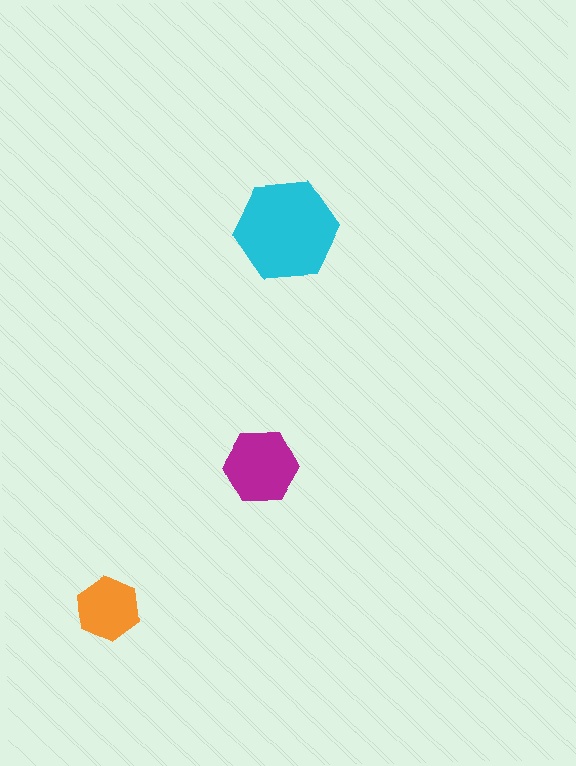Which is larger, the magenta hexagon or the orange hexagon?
The magenta one.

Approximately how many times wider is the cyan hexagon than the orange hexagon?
About 1.5 times wider.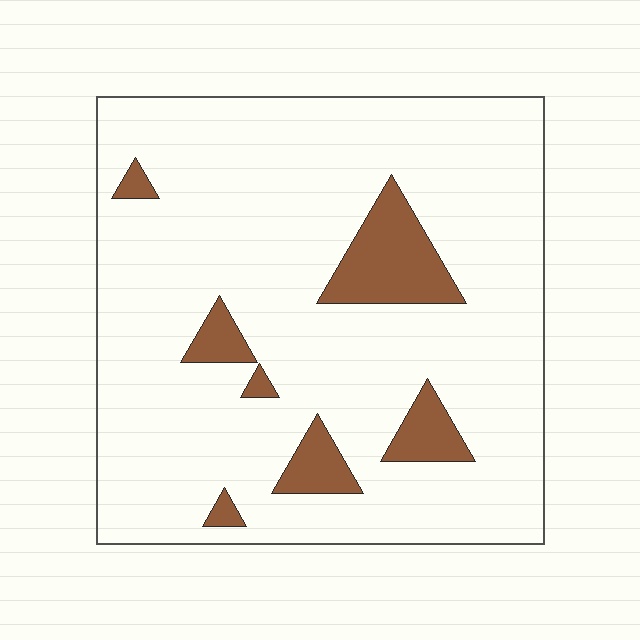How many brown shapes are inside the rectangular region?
7.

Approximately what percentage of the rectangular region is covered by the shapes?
Approximately 10%.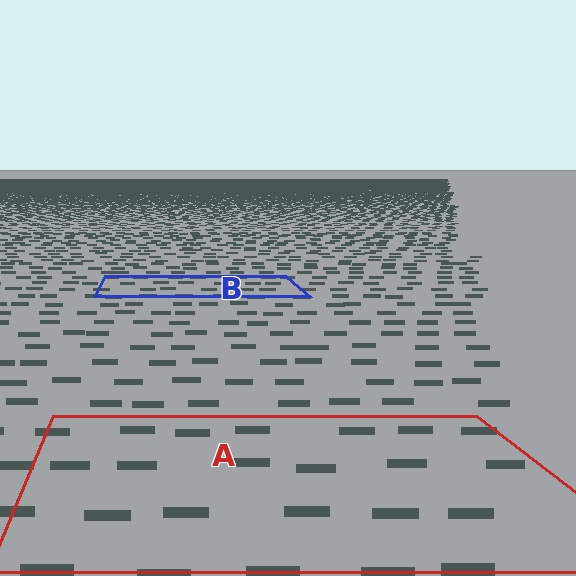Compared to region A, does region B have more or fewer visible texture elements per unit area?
Region B has more texture elements per unit area — they are packed more densely because it is farther away.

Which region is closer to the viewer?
Region A is closer. The texture elements there are larger and more spread out.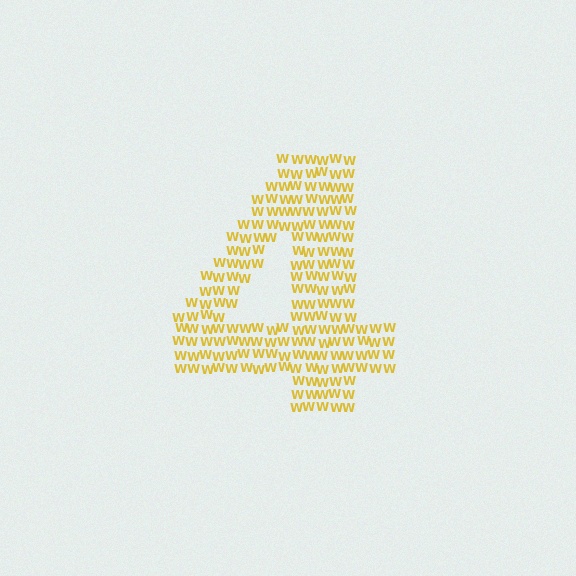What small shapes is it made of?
It is made of small letter W's.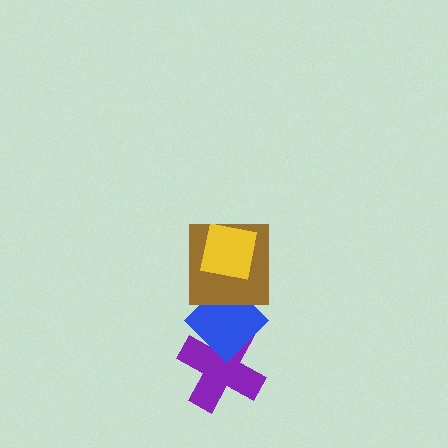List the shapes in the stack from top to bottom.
From top to bottom: the yellow square, the brown square, the blue diamond, the purple cross.